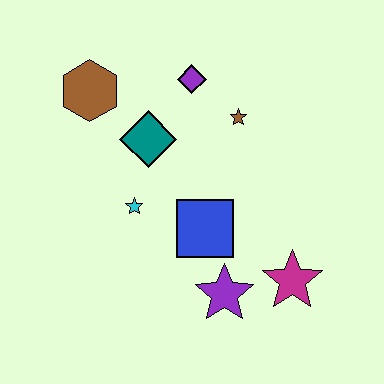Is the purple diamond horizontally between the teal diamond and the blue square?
Yes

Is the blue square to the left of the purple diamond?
No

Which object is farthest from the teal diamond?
The magenta star is farthest from the teal diamond.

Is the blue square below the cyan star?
Yes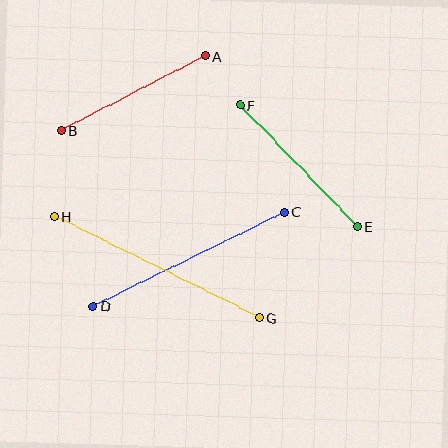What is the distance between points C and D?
The distance is approximately 213 pixels.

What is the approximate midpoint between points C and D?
The midpoint is at approximately (189, 259) pixels.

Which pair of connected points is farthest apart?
Points G and H are farthest apart.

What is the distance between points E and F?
The distance is approximately 169 pixels.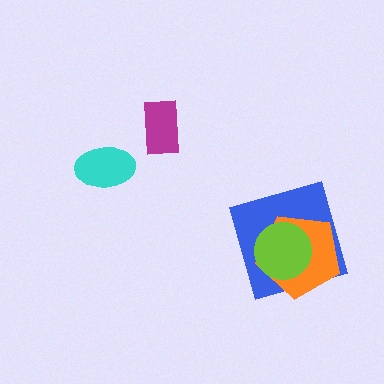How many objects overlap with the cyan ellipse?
0 objects overlap with the cyan ellipse.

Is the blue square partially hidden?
Yes, it is partially covered by another shape.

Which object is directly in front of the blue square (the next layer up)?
The orange pentagon is directly in front of the blue square.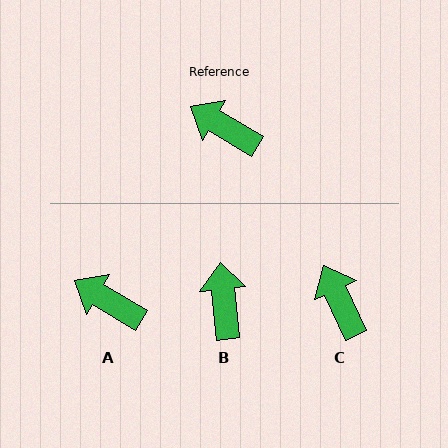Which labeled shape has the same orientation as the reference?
A.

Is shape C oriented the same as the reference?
No, it is off by about 34 degrees.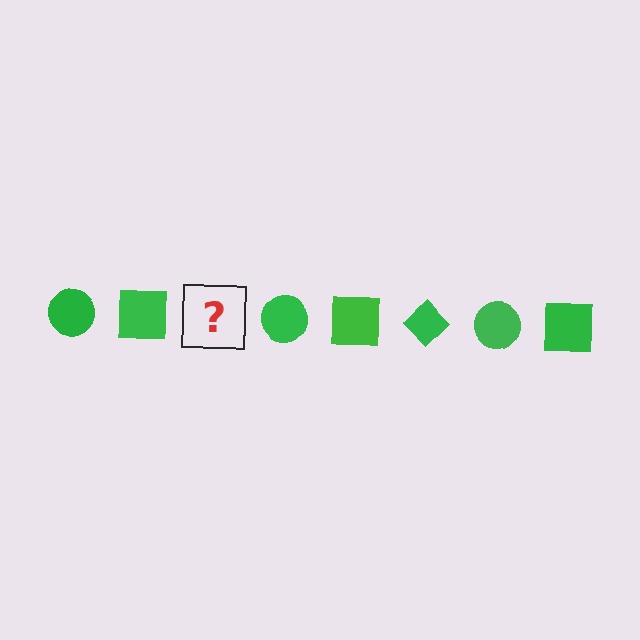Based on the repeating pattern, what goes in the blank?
The blank should be a green diamond.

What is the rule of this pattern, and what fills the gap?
The rule is that the pattern cycles through circle, square, diamond shapes in green. The gap should be filled with a green diamond.